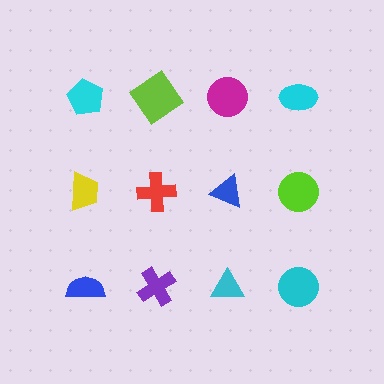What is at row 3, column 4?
A cyan circle.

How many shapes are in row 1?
4 shapes.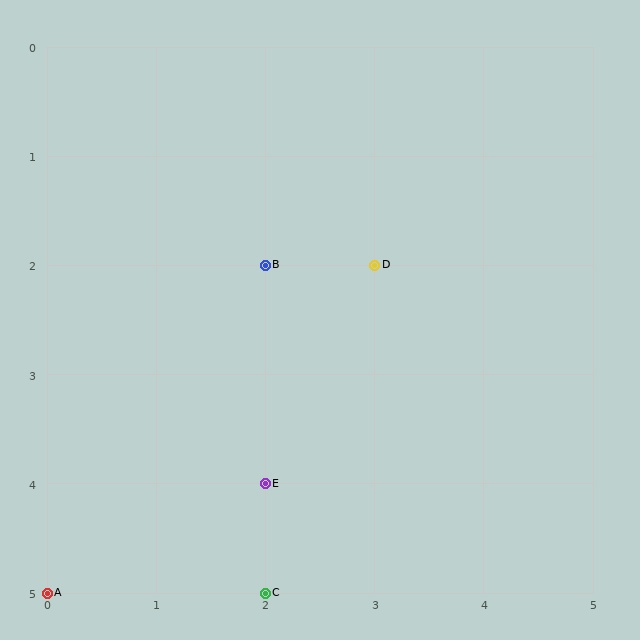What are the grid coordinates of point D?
Point D is at grid coordinates (3, 2).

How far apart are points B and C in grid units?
Points B and C are 3 rows apart.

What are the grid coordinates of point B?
Point B is at grid coordinates (2, 2).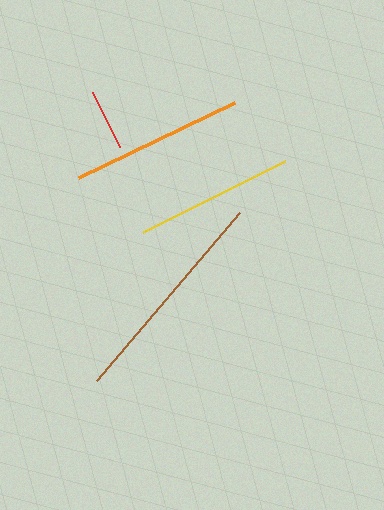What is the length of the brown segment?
The brown segment is approximately 221 pixels long.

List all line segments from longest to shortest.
From longest to shortest: brown, orange, yellow, red.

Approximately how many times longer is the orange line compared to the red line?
The orange line is approximately 2.8 times the length of the red line.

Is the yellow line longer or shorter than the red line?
The yellow line is longer than the red line.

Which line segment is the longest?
The brown line is the longest at approximately 221 pixels.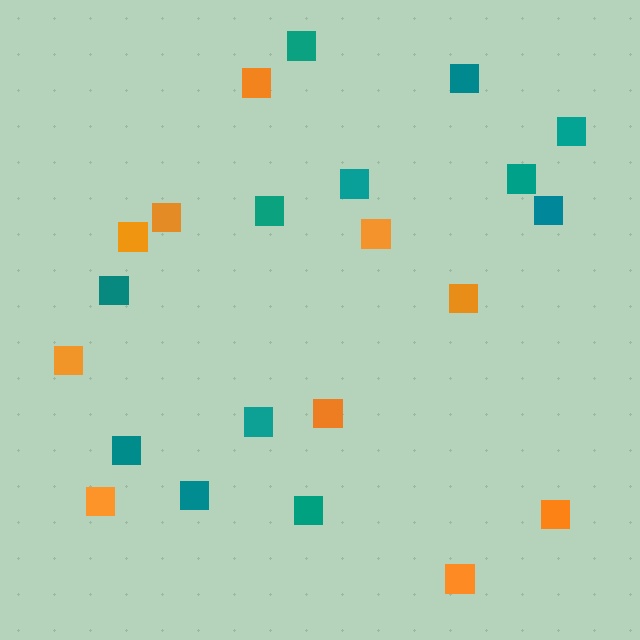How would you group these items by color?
There are 2 groups: one group of orange squares (10) and one group of teal squares (12).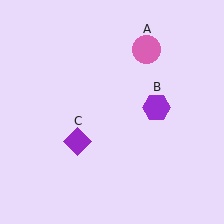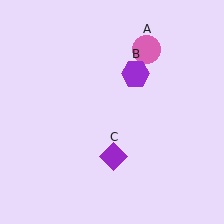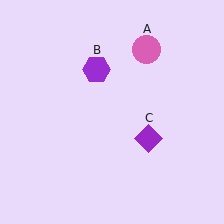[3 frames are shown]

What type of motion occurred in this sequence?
The purple hexagon (object B), purple diamond (object C) rotated counterclockwise around the center of the scene.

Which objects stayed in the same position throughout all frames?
Pink circle (object A) remained stationary.